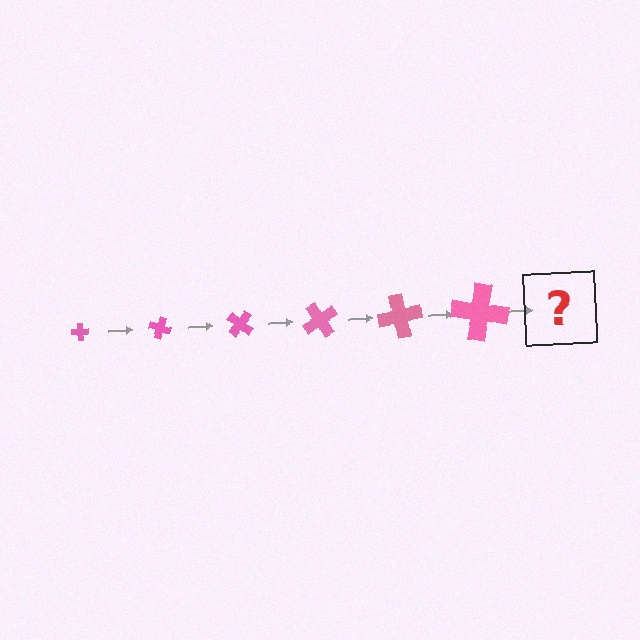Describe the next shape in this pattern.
It should be a cross, larger than the previous one and rotated 120 degrees from the start.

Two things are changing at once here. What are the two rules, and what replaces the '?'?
The two rules are that the cross grows larger each step and it rotates 20 degrees each step. The '?' should be a cross, larger than the previous one and rotated 120 degrees from the start.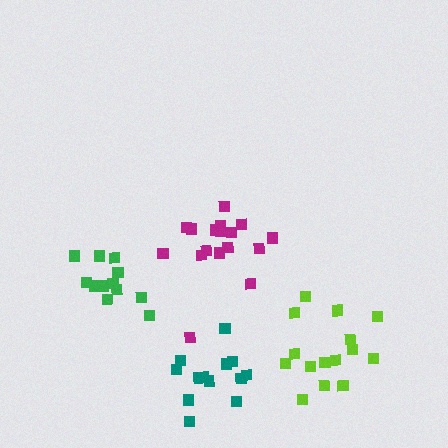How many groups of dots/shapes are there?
There are 4 groups.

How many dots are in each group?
Group 1: 17 dots, Group 2: 14 dots, Group 3: 15 dots, Group 4: 13 dots (59 total).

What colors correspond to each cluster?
The clusters are colored: magenta, teal, lime, green.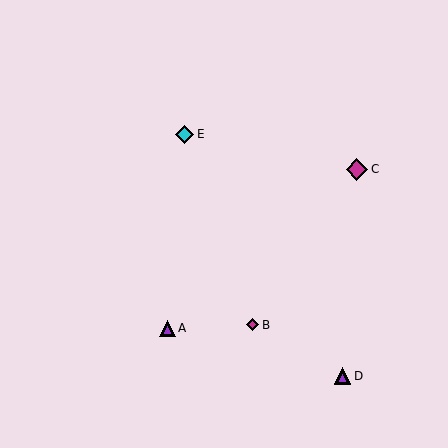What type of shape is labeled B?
Shape B is a magenta diamond.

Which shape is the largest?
The magenta diamond (labeled C) is the largest.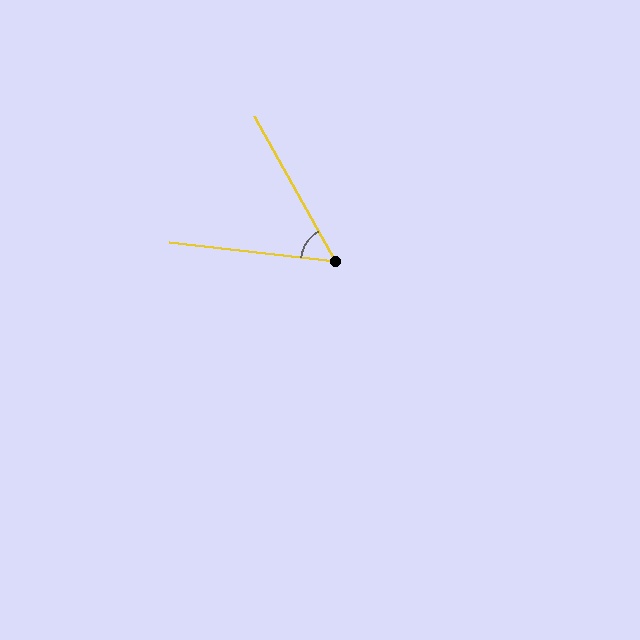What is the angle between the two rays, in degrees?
Approximately 54 degrees.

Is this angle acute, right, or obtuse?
It is acute.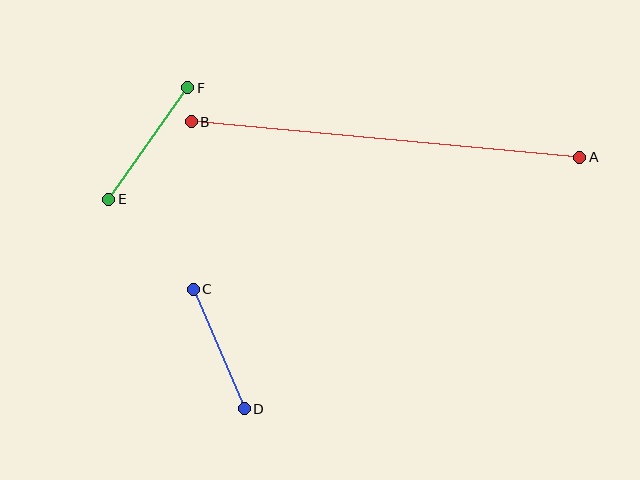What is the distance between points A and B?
The distance is approximately 390 pixels.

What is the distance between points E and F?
The distance is approximately 136 pixels.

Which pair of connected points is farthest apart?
Points A and B are farthest apart.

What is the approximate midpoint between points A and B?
The midpoint is at approximately (385, 139) pixels.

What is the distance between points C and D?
The distance is approximately 130 pixels.